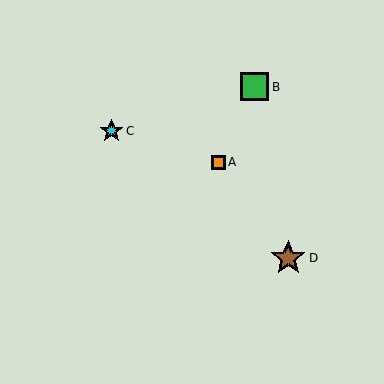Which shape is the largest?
The brown star (labeled D) is the largest.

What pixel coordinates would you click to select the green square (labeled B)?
Click at (255, 87) to select the green square B.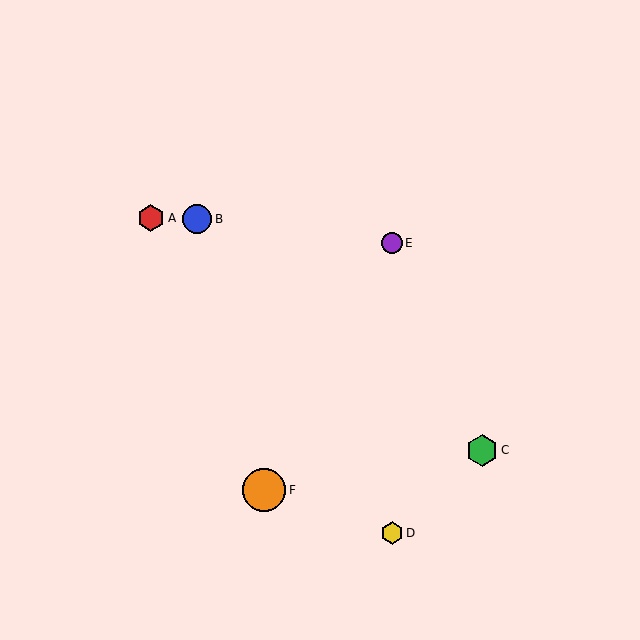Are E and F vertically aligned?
No, E is at x≈392 and F is at x≈264.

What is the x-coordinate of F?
Object F is at x≈264.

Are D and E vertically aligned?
Yes, both are at x≈392.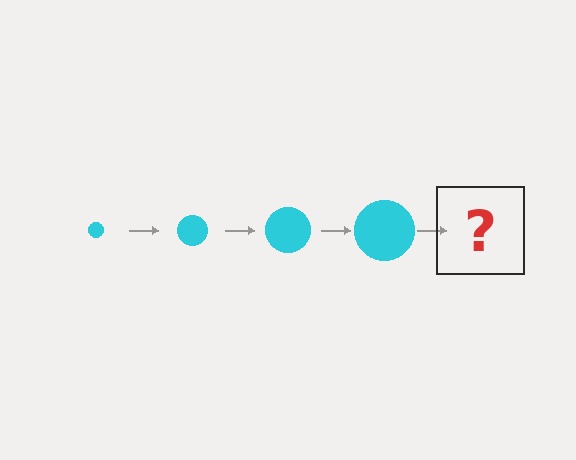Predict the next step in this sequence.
The next step is a cyan circle, larger than the previous one.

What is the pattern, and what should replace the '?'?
The pattern is that the circle gets progressively larger each step. The '?' should be a cyan circle, larger than the previous one.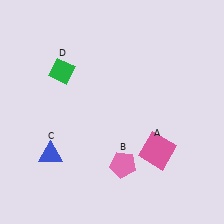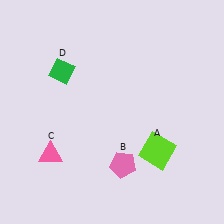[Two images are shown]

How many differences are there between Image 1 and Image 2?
There are 2 differences between the two images.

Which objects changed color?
A changed from pink to lime. C changed from blue to pink.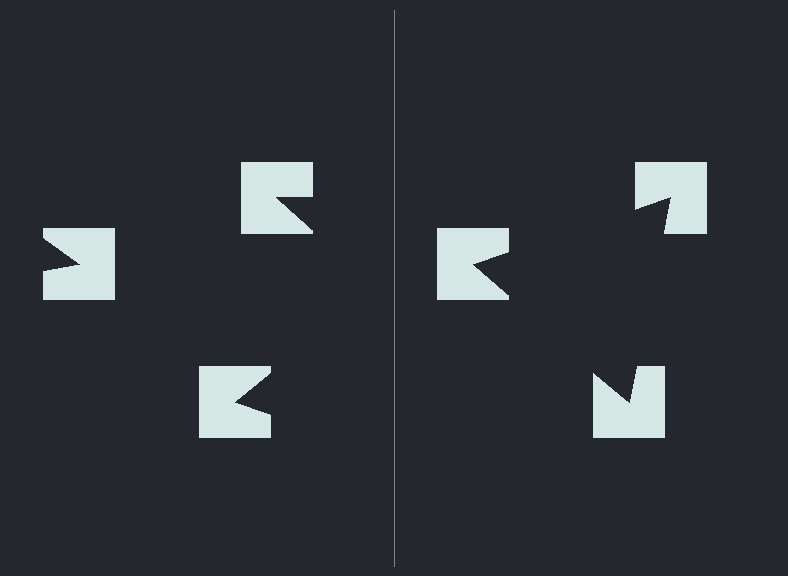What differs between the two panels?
The notched squares are positioned identically on both sides; only the wedge orientations differ. On the right they align to a triangle; on the left they are misaligned.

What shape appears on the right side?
An illusory triangle.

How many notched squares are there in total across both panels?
6 — 3 on each side.